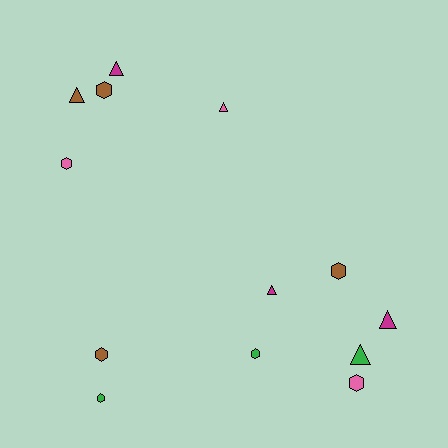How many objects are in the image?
There are 13 objects.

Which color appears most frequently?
Brown, with 4 objects.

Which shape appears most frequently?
Hexagon, with 7 objects.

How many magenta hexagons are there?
There are no magenta hexagons.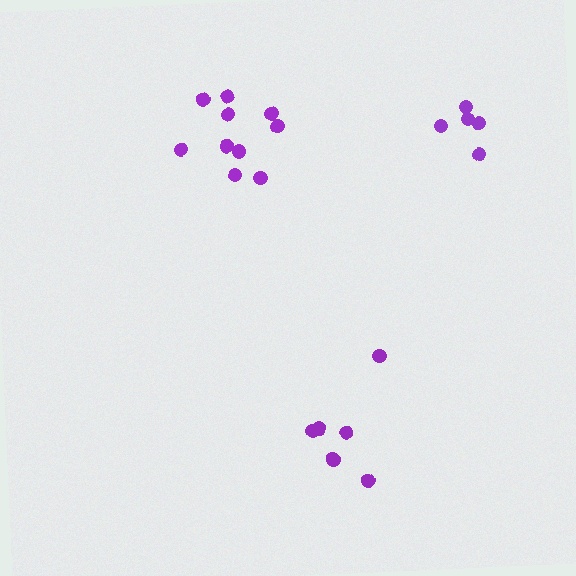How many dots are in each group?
Group 1: 10 dots, Group 2: 6 dots, Group 3: 5 dots (21 total).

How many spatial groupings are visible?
There are 3 spatial groupings.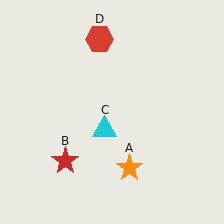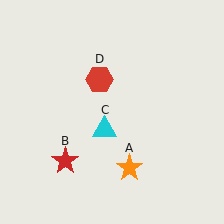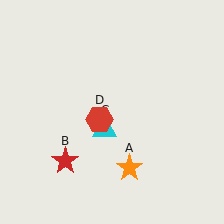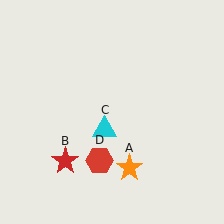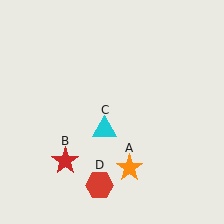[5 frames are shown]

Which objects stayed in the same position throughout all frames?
Orange star (object A) and red star (object B) and cyan triangle (object C) remained stationary.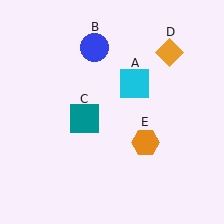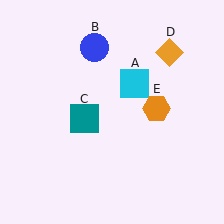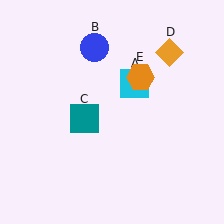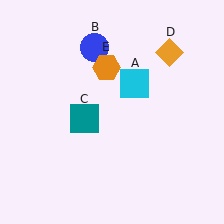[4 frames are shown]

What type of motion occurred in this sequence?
The orange hexagon (object E) rotated counterclockwise around the center of the scene.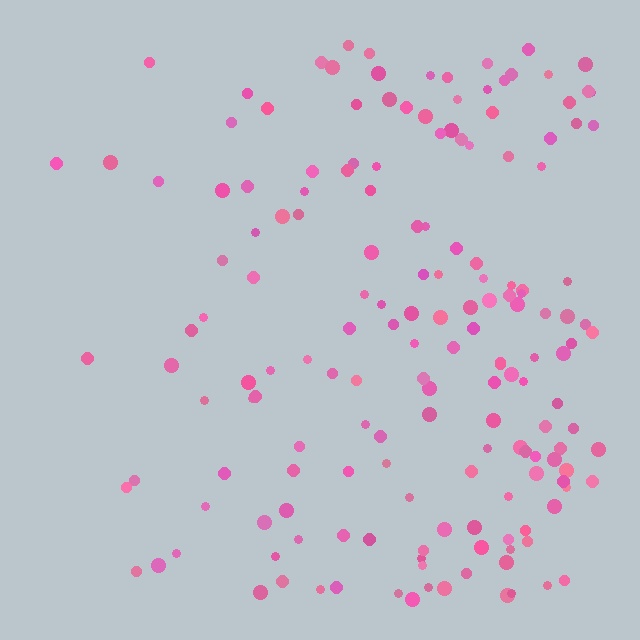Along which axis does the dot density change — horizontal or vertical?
Horizontal.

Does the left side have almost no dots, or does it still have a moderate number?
Still a moderate number, just noticeably fewer than the right.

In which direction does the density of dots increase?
From left to right, with the right side densest.